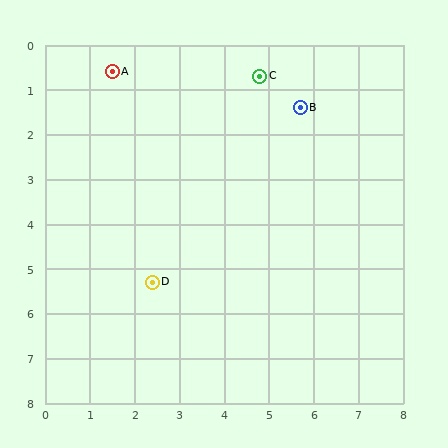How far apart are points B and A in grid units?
Points B and A are about 4.3 grid units apart.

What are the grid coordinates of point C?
Point C is at approximately (4.8, 0.7).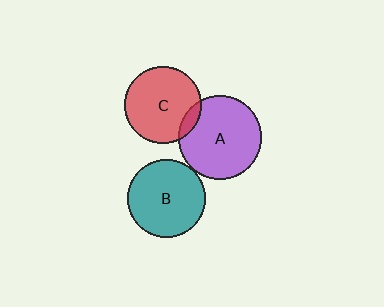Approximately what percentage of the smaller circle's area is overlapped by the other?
Approximately 10%.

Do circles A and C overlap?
Yes.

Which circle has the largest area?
Circle A (purple).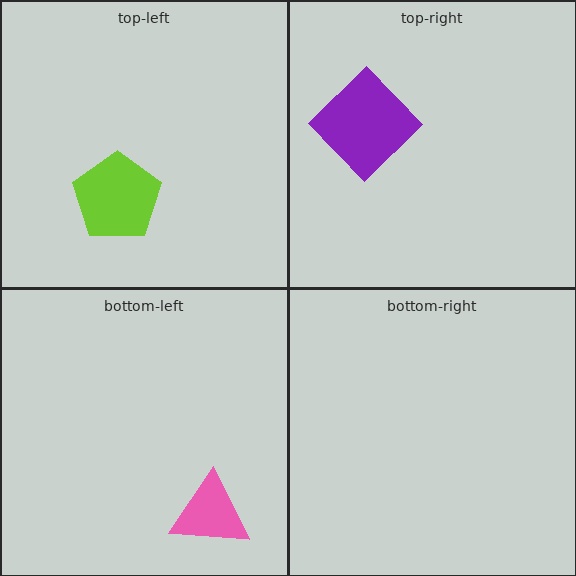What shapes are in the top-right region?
The purple diamond.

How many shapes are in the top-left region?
1.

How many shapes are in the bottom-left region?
1.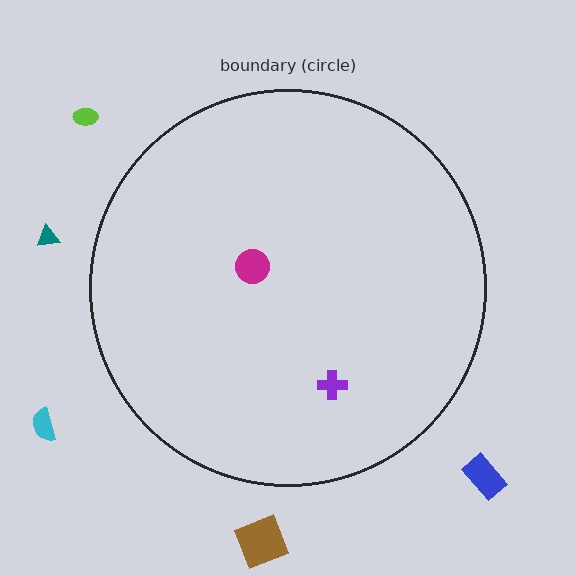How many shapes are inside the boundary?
2 inside, 5 outside.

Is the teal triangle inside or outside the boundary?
Outside.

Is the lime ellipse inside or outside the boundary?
Outside.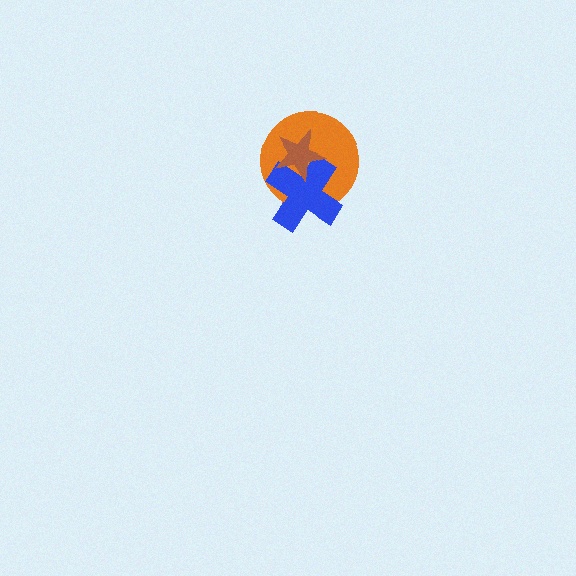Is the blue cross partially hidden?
Yes, it is partially covered by another shape.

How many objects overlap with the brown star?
2 objects overlap with the brown star.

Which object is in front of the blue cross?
The brown star is in front of the blue cross.